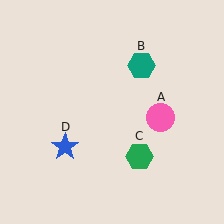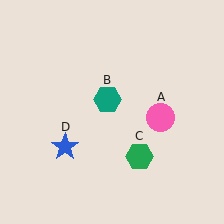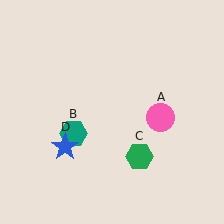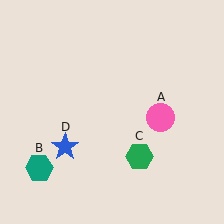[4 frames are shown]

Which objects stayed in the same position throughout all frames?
Pink circle (object A) and green hexagon (object C) and blue star (object D) remained stationary.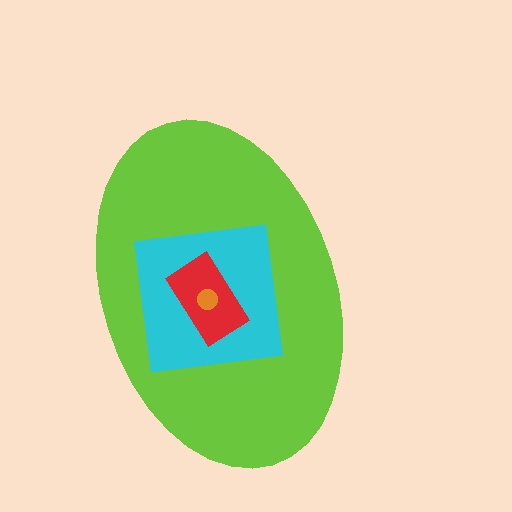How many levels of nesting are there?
4.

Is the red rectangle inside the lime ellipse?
Yes.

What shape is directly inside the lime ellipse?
The cyan square.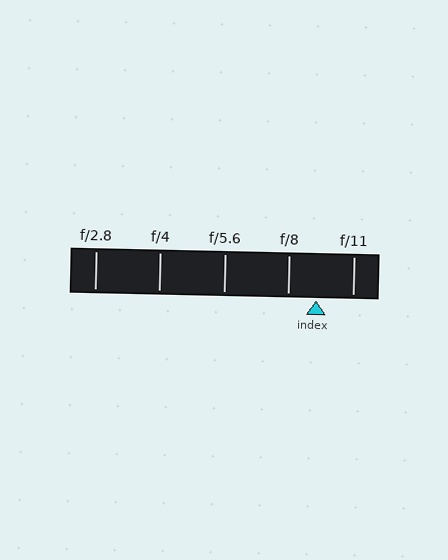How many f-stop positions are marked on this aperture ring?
There are 5 f-stop positions marked.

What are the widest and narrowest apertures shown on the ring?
The widest aperture shown is f/2.8 and the narrowest is f/11.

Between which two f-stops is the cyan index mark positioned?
The index mark is between f/8 and f/11.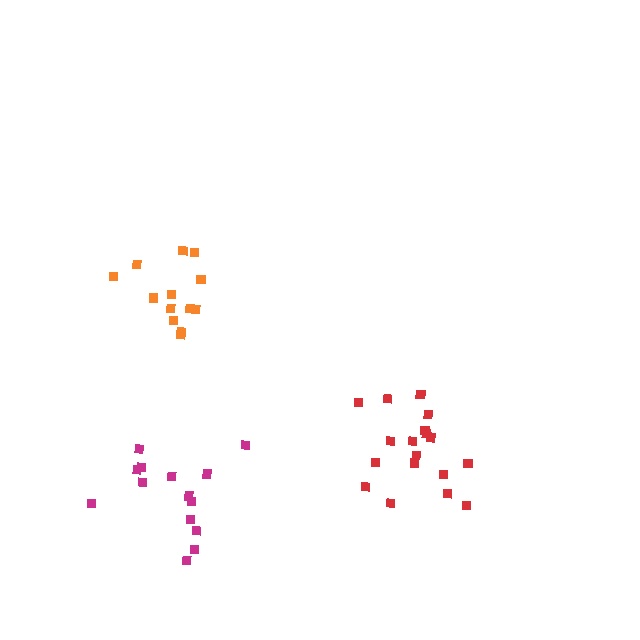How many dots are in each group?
Group 1: 13 dots, Group 2: 14 dots, Group 3: 18 dots (45 total).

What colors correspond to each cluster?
The clusters are colored: orange, magenta, red.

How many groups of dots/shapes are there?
There are 3 groups.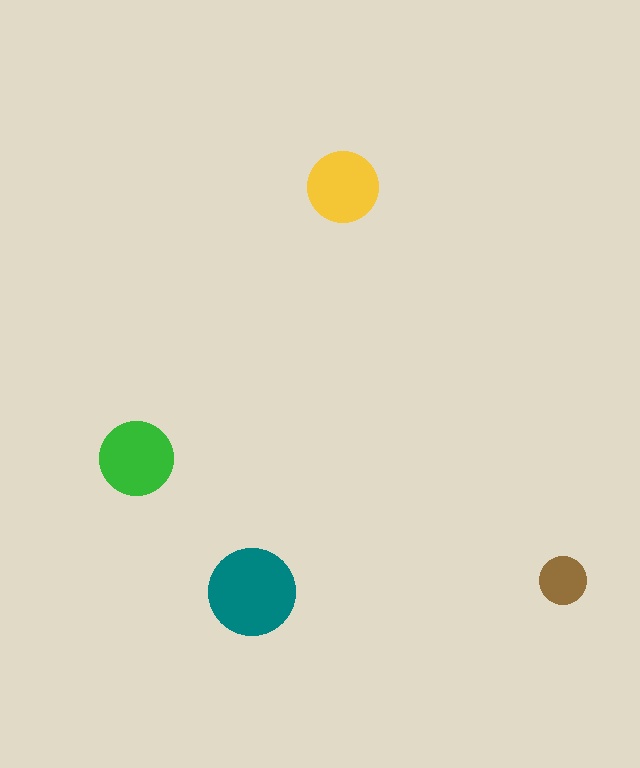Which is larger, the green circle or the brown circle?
The green one.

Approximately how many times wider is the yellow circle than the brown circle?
About 1.5 times wider.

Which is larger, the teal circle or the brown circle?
The teal one.